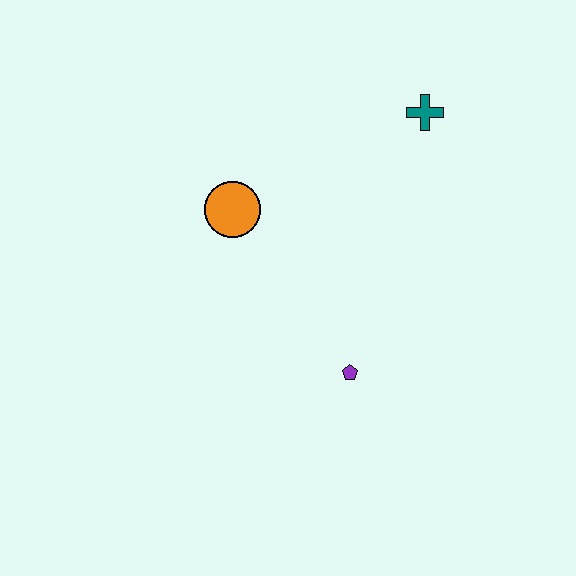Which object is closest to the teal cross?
The orange circle is closest to the teal cross.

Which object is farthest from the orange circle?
The teal cross is farthest from the orange circle.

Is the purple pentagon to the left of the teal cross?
Yes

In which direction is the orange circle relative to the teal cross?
The orange circle is to the left of the teal cross.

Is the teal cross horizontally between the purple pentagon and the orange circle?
No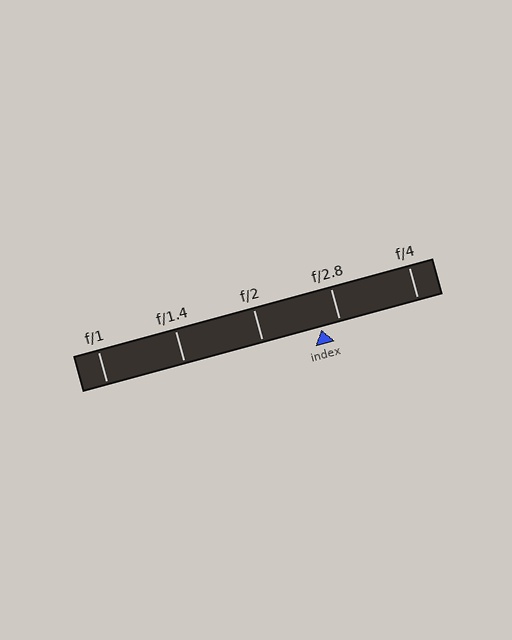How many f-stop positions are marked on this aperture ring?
There are 5 f-stop positions marked.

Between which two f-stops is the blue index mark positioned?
The index mark is between f/2 and f/2.8.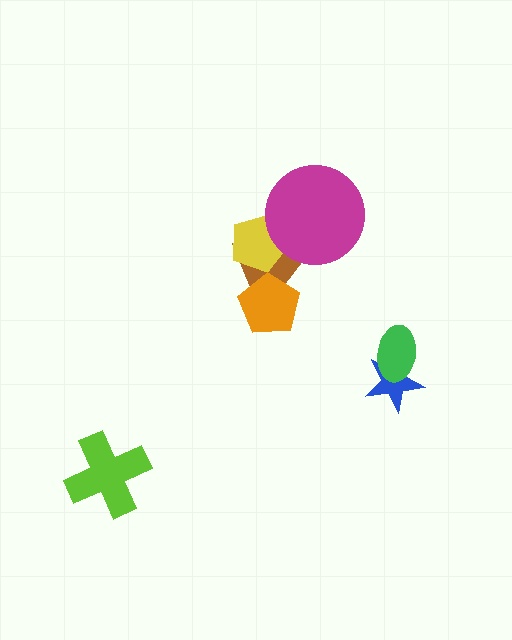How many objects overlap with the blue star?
1 object overlaps with the blue star.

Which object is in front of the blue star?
The green ellipse is in front of the blue star.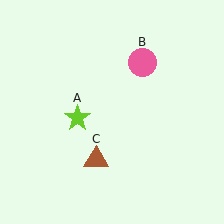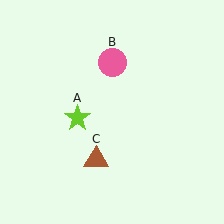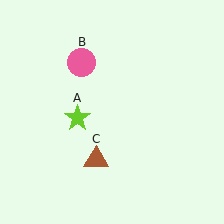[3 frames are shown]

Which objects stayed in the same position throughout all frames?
Lime star (object A) and brown triangle (object C) remained stationary.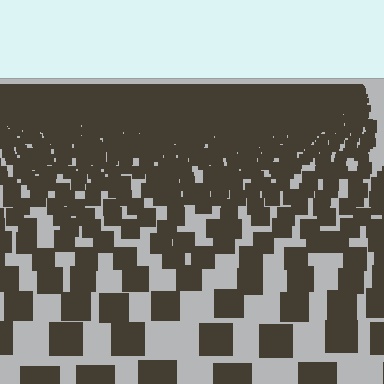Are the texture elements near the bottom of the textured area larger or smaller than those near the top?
Larger. Near the bottom, elements are closer to the viewer and appear at a bigger on-screen size.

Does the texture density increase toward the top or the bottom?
Density increases toward the top.